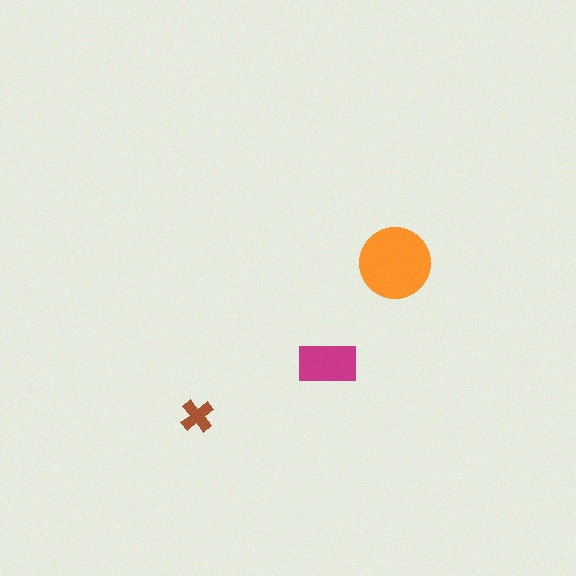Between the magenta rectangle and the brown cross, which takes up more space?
The magenta rectangle.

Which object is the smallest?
The brown cross.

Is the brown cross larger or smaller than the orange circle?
Smaller.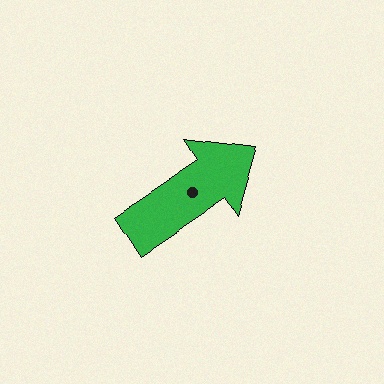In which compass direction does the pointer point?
Northeast.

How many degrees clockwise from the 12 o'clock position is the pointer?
Approximately 56 degrees.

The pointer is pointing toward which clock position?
Roughly 2 o'clock.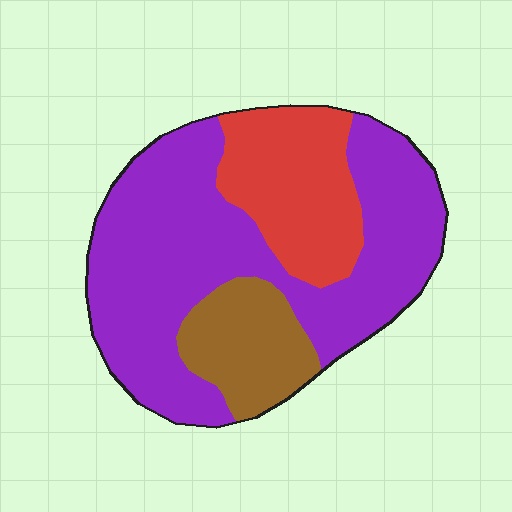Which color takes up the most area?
Purple, at roughly 60%.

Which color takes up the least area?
Brown, at roughly 15%.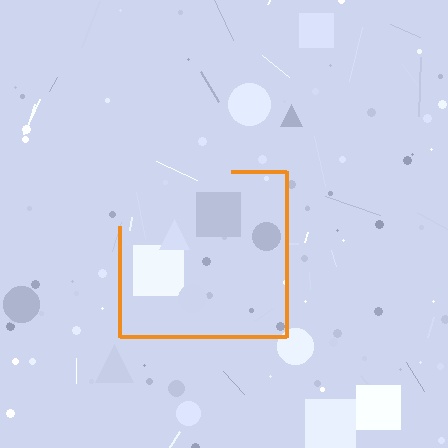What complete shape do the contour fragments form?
The contour fragments form a square.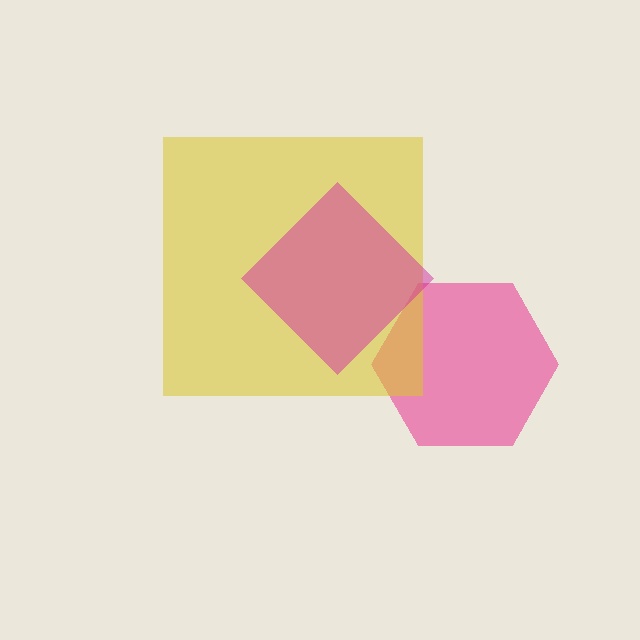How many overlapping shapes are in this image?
There are 3 overlapping shapes in the image.